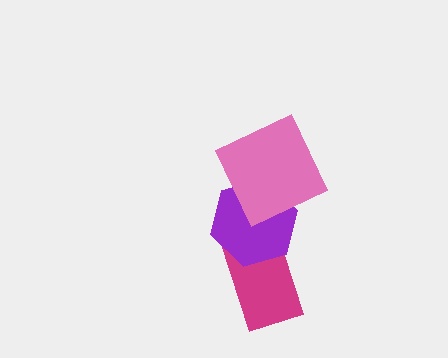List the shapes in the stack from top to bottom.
From top to bottom: the pink square, the purple hexagon, the magenta rectangle.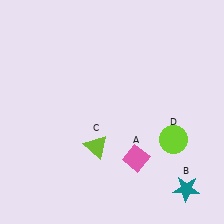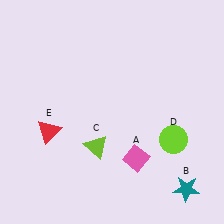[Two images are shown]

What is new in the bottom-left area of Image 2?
A red triangle (E) was added in the bottom-left area of Image 2.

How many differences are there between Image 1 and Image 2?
There is 1 difference between the two images.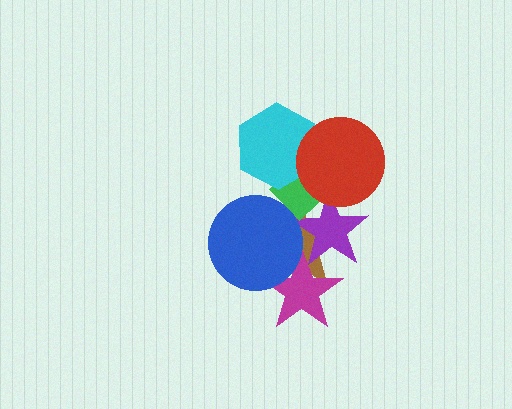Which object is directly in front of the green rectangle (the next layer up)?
The cyan hexagon is directly in front of the green rectangle.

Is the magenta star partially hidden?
Yes, it is partially covered by another shape.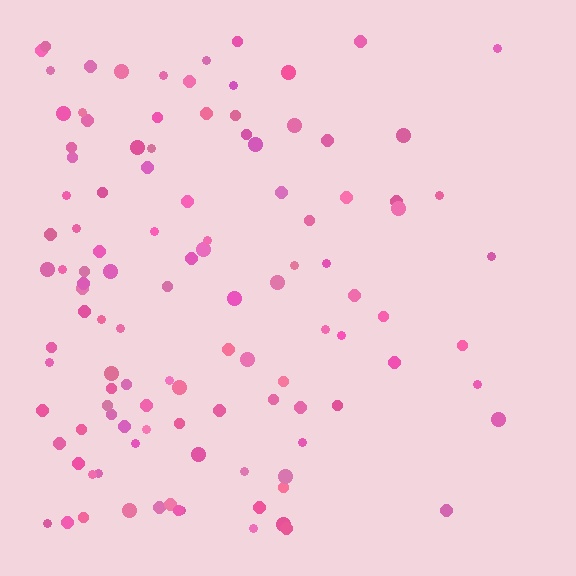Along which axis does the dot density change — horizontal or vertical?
Horizontal.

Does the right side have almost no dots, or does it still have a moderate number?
Still a moderate number, just noticeably fewer than the left.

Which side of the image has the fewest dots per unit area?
The right.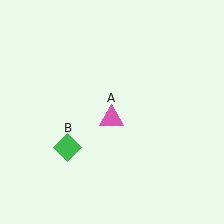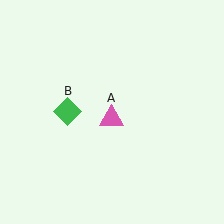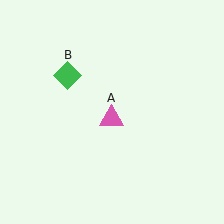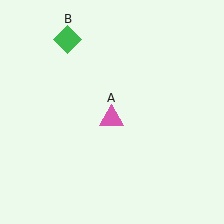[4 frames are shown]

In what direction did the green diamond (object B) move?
The green diamond (object B) moved up.